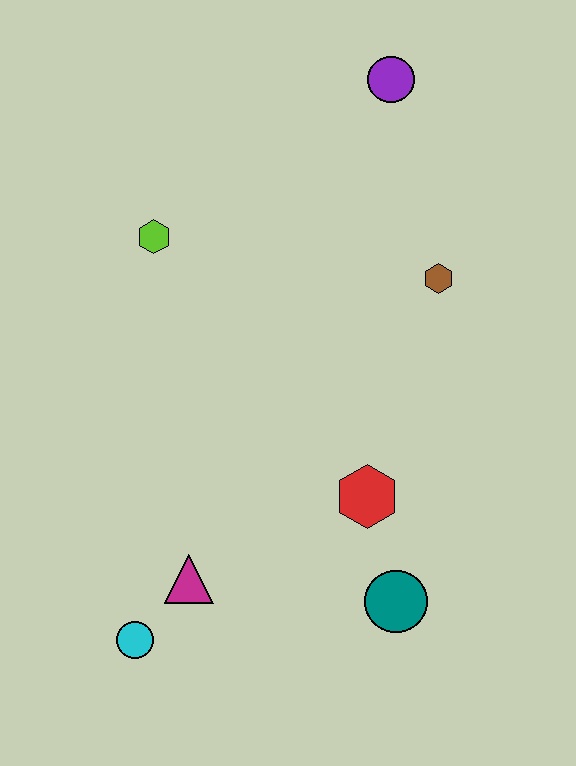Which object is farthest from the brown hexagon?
The cyan circle is farthest from the brown hexagon.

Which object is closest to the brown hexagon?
The purple circle is closest to the brown hexagon.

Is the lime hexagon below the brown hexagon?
No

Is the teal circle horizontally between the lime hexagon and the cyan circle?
No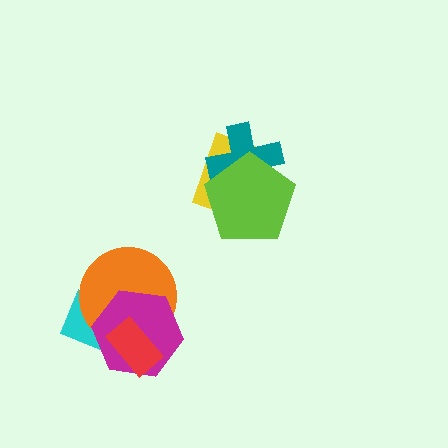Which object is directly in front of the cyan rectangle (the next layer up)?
The orange circle is directly in front of the cyan rectangle.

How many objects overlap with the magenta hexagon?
3 objects overlap with the magenta hexagon.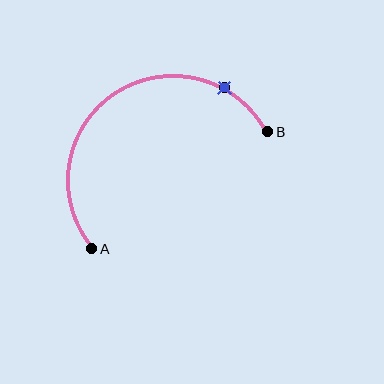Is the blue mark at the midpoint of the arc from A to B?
No. The blue mark lies on the arc but is closer to endpoint B. The arc midpoint would be at the point on the curve equidistant along the arc from both A and B.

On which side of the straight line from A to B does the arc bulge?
The arc bulges above the straight line connecting A and B.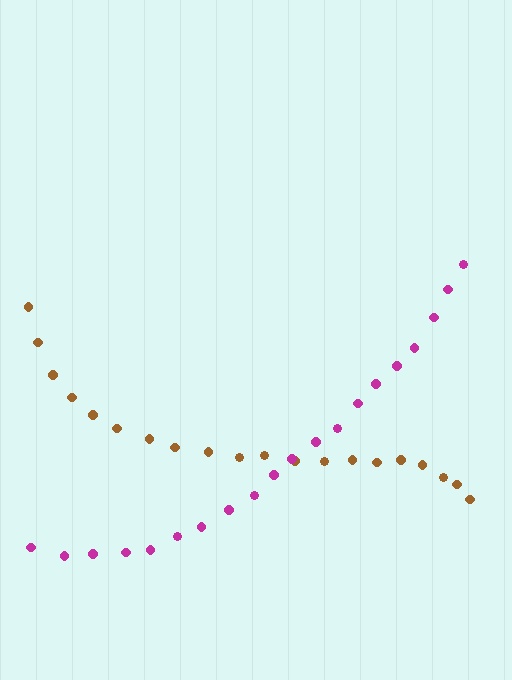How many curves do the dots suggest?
There are 2 distinct paths.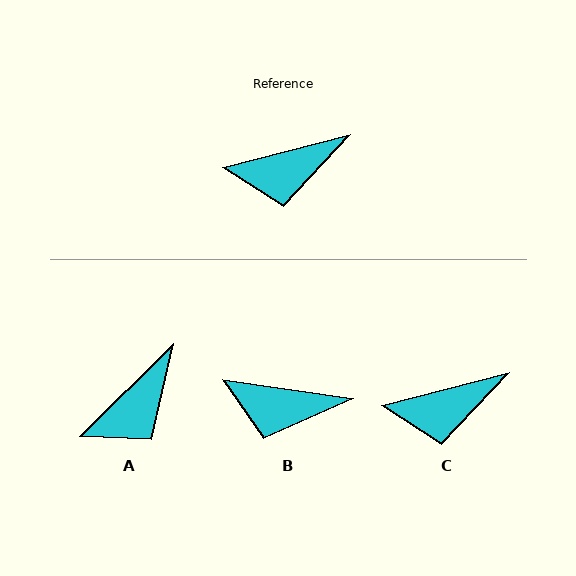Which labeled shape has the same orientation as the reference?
C.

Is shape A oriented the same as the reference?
No, it is off by about 30 degrees.